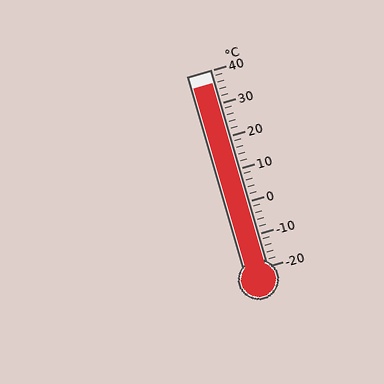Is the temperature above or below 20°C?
The temperature is above 20°C.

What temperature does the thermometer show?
The thermometer shows approximately 36°C.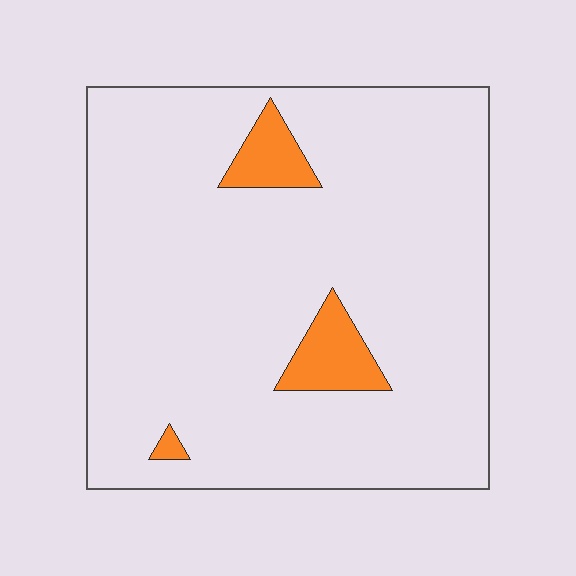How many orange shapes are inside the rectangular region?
3.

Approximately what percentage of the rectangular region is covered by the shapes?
Approximately 5%.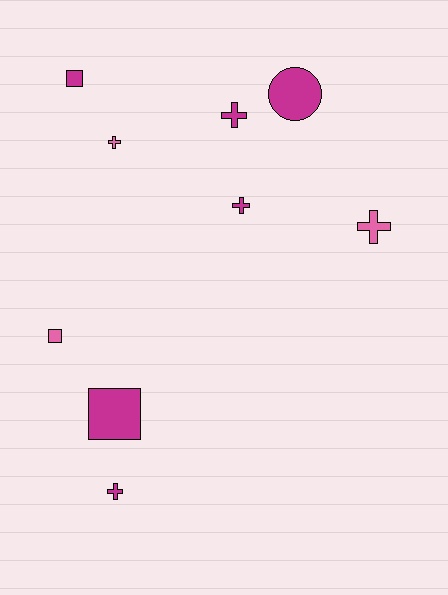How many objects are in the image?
There are 9 objects.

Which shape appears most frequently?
Cross, with 5 objects.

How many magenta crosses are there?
There are 3 magenta crosses.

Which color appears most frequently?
Magenta, with 6 objects.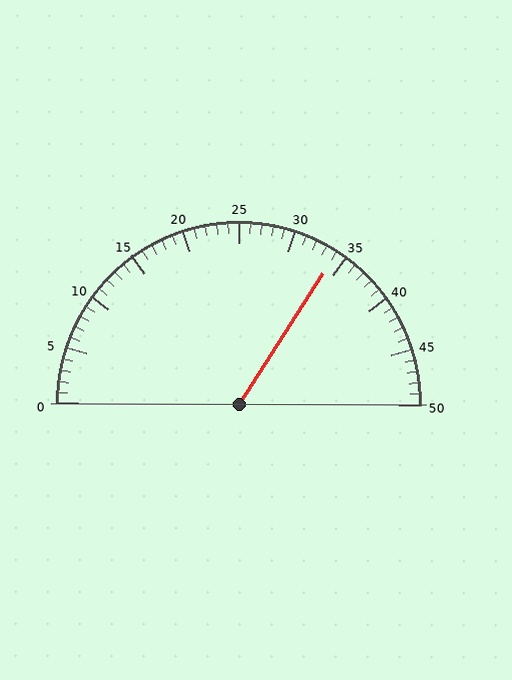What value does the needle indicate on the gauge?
The needle indicates approximately 34.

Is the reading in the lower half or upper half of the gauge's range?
The reading is in the upper half of the range (0 to 50).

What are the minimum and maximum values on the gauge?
The gauge ranges from 0 to 50.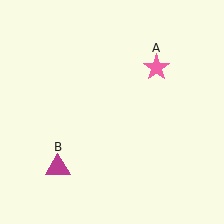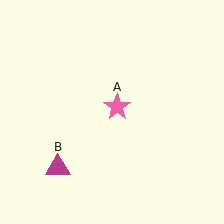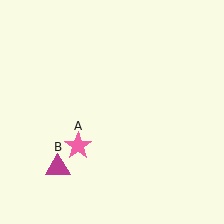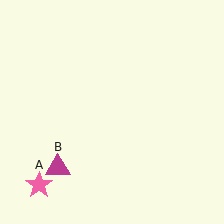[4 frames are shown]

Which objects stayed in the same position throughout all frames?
Magenta triangle (object B) remained stationary.